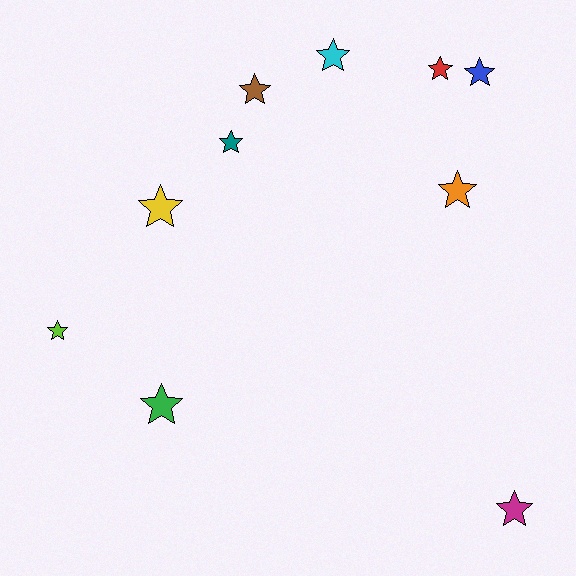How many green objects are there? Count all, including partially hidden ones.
There is 1 green object.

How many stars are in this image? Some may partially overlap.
There are 10 stars.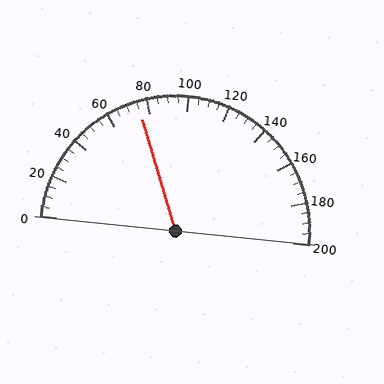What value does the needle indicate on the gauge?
The needle indicates approximately 75.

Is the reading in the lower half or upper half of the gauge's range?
The reading is in the lower half of the range (0 to 200).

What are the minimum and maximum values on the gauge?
The gauge ranges from 0 to 200.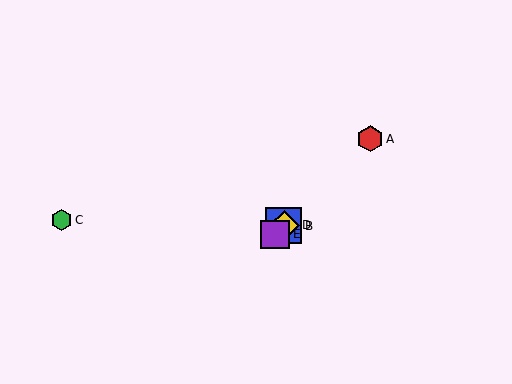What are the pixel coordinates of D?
Object D is at (284, 225).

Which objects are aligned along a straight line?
Objects A, B, D, E are aligned along a straight line.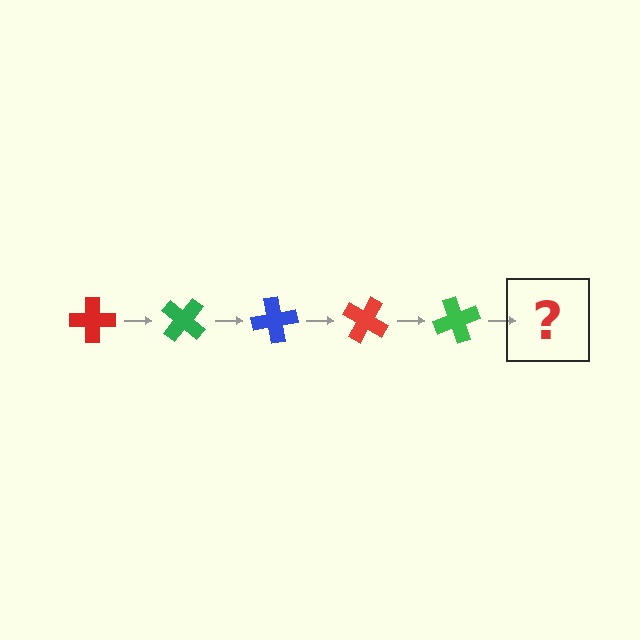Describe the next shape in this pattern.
It should be a blue cross, rotated 200 degrees from the start.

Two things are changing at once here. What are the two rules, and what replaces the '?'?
The two rules are that it rotates 40 degrees each step and the color cycles through red, green, and blue. The '?' should be a blue cross, rotated 200 degrees from the start.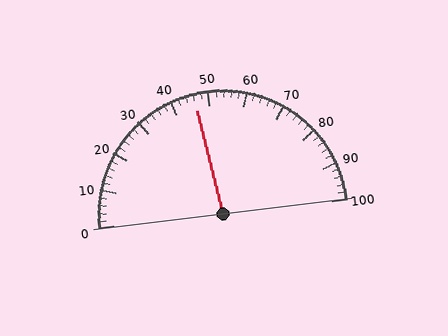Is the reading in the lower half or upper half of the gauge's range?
The reading is in the lower half of the range (0 to 100).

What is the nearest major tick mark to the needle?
The nearest major tick mark is 50.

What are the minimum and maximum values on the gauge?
The gauge ranges from 0 to 100.